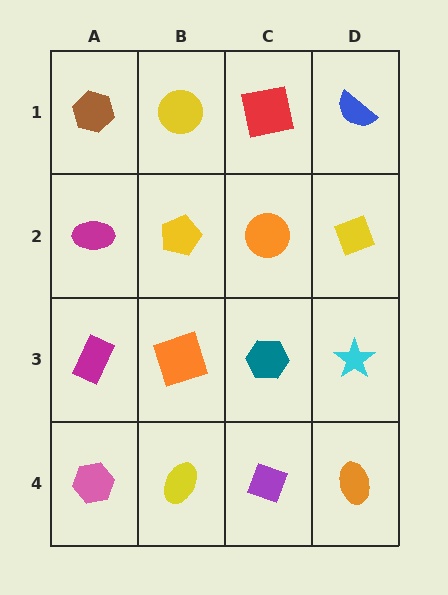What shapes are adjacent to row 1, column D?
A yellow diamond (row 2, column D), a red square (row 1, column C).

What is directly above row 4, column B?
An orange square.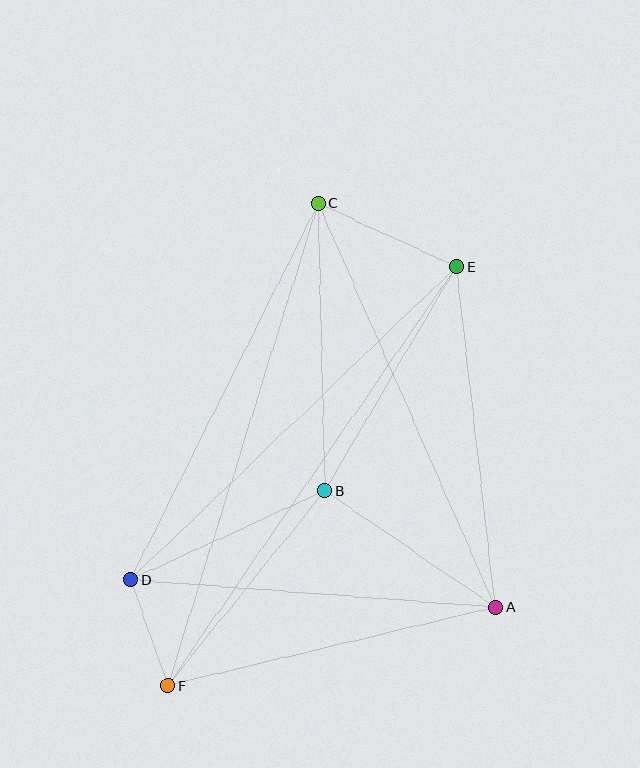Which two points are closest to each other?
Points D and F are closest to each other.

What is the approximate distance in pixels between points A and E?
The distance between A and E is approximately 342 pixels.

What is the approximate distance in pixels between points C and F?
The distance between C and F is approximately 505 pixels.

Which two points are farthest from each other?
Points E and F are farthest from each other.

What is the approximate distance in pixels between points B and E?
The distance between B and E is approximately 259 pixels.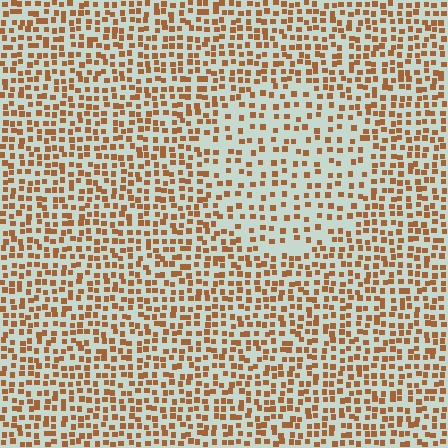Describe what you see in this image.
The image contains small brown elements arranged at two different densities. A circle-shaped region is visible where the elements are less densely packed than the surrounding area.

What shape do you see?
I see a circle.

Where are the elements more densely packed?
The elements are more densely packed outside the circle boundary.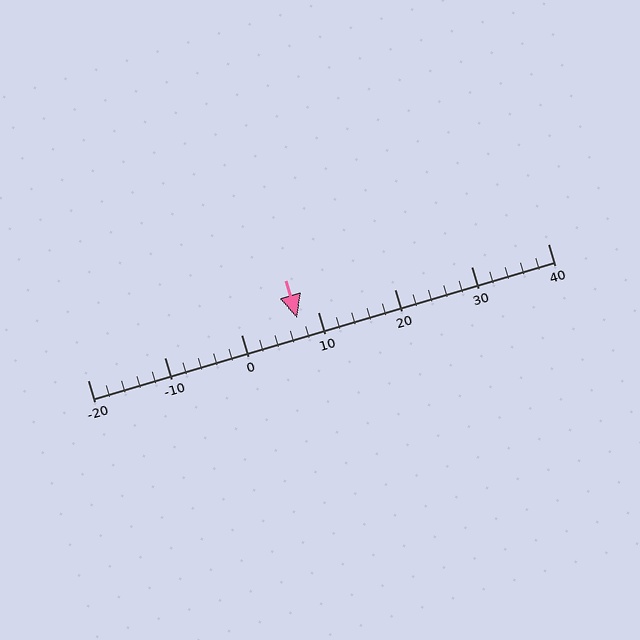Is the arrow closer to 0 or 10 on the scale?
The arrow is closer to 10.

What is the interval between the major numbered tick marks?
The major tick marks are spaced 10 units apart.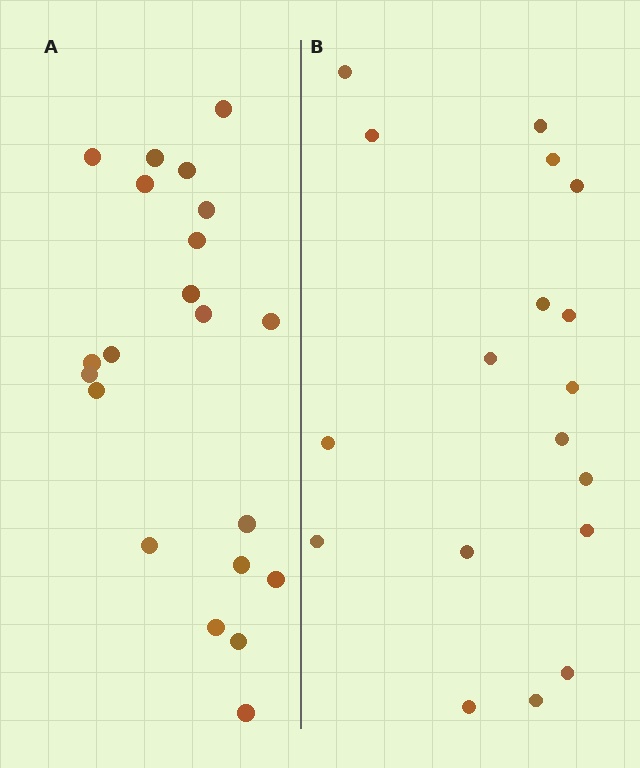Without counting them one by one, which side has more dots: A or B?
Region A (the left region) has more dots.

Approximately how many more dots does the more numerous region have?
Region A has just a few more — roughly 2 or 3 more dots than region B.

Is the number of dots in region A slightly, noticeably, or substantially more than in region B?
Region A has only slightly more — the two regions are fairly close. The ratio is roughly 1.2 to 1.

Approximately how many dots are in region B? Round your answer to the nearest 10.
About 20 dots. (The exact count is 18, which rounds to 20.)